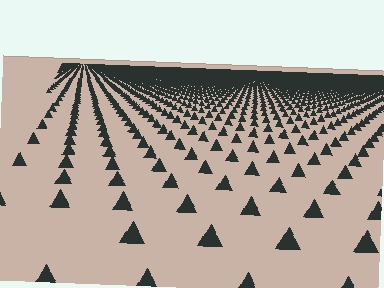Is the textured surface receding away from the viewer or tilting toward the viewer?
The surface is receding away from the viewer. Texture elements get smaller and denser toward the top.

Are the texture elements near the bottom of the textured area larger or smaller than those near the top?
Larger. Near the bottom, elements are closer to the viewer and appear at a bigger on-screen size.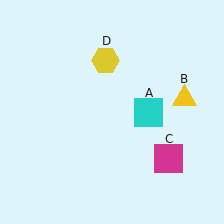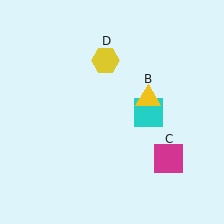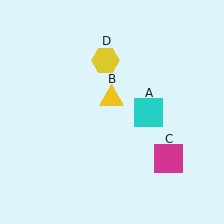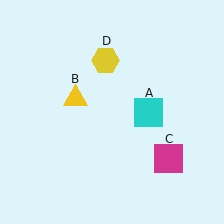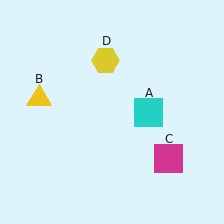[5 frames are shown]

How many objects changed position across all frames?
1 object changed position: yellow triangle (object B).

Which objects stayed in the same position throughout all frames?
Cyan square (object A) and magenta square (object C) and yellow hexagon (object D) remained stationary.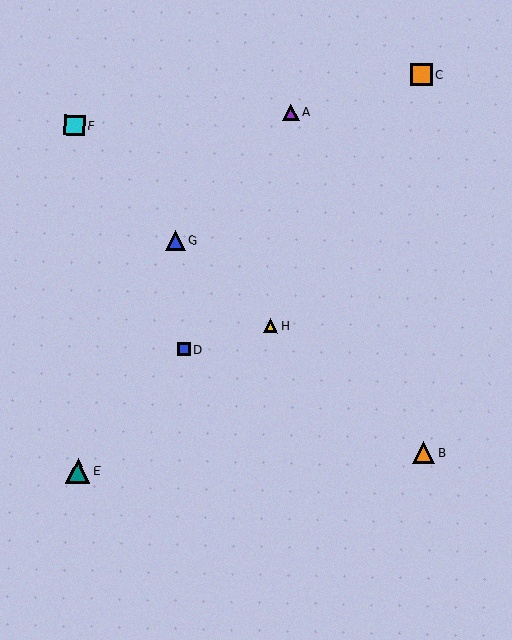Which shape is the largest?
The teal triangle (labeled E) is the largest.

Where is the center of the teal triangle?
The center of the teal triangle is at (78, 471).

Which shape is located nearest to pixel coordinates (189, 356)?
The blue square (labeled D) at (184, 349) is nearest to that location.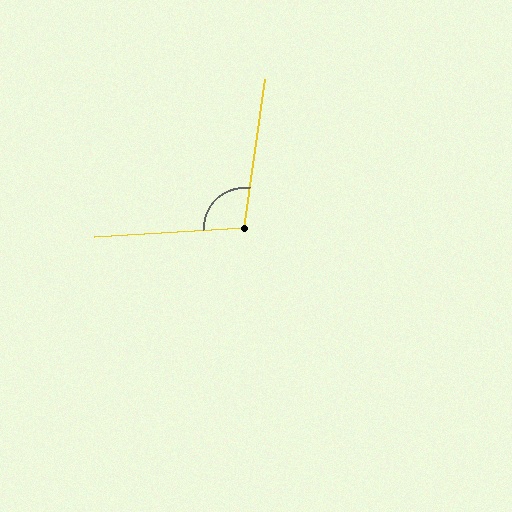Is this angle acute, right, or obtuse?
It is obtuse.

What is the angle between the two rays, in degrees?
Approximately 102 degrees.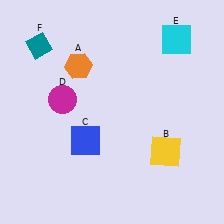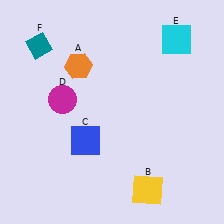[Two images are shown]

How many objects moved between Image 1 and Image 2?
1 object moved between the two images.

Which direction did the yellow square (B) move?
The yellow square (B) moved down.